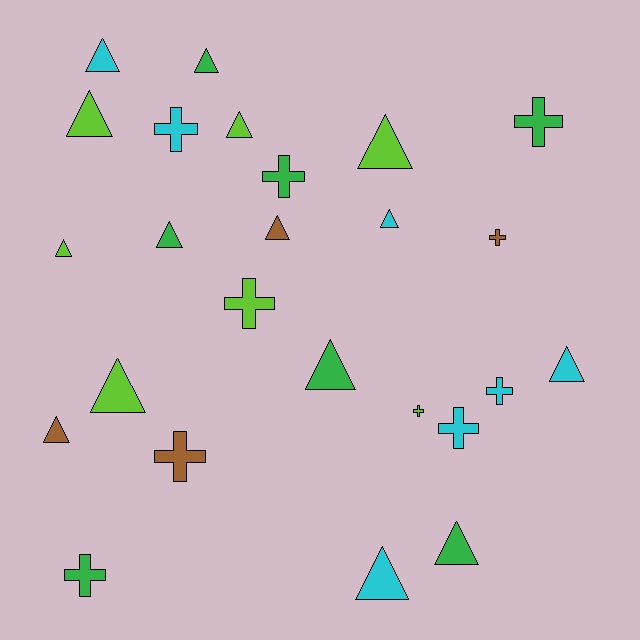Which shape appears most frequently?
Triangle, with 15 objects.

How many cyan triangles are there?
There are 4 cyan triangles.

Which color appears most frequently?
Cyan, with 7 objects.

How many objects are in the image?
There are 25 objects.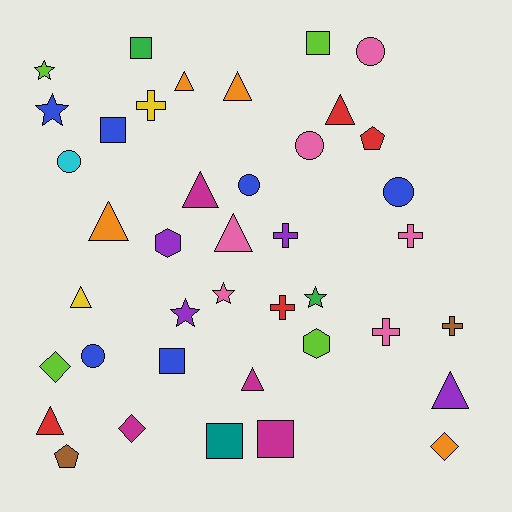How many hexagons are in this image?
There are 2 hexagons.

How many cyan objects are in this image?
There is 1 cyan object.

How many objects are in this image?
There are 40 objects.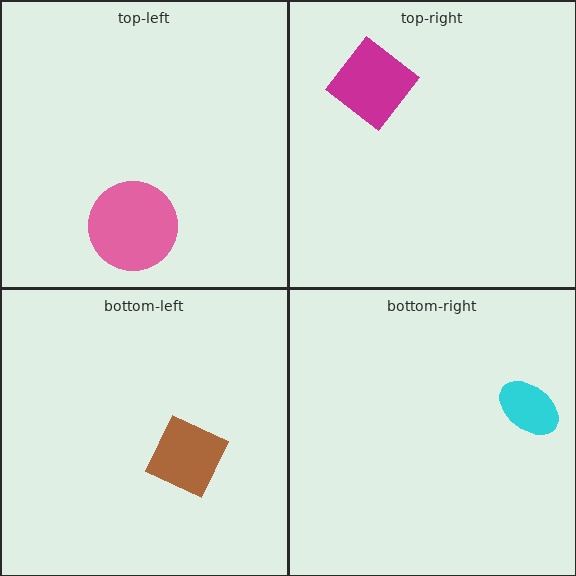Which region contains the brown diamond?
The bottom-left region.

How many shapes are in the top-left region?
1.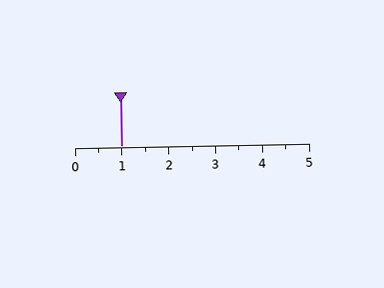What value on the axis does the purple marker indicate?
The marker indicates approximately 1.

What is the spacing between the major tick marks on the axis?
The major ticks are spaced 1 apart.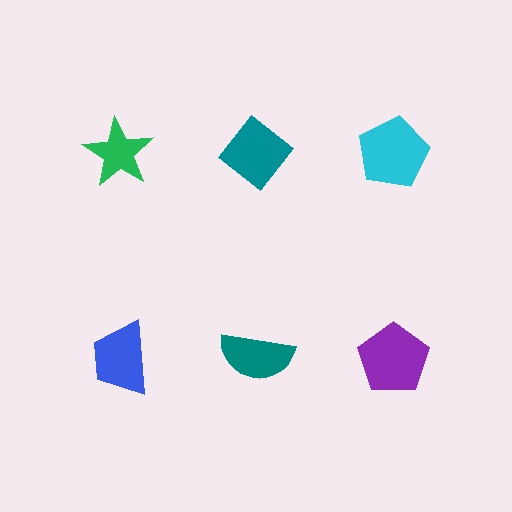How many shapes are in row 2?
3 shapes.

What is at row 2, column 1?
A blue trapezoid.